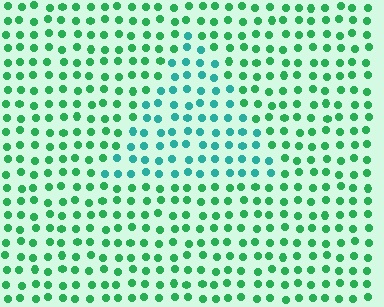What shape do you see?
I see a triangle.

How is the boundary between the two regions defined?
The boundary is defined purely by a slight shift in hue (about 34 degrees). Spacing, size, and orientation are identical on both sides.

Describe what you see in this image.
The image is filled with small green elements in a uniform arrangement. A triangle-shaped region is visible where the elements are tinted to a slightly different hue, forming a subtle color boundary.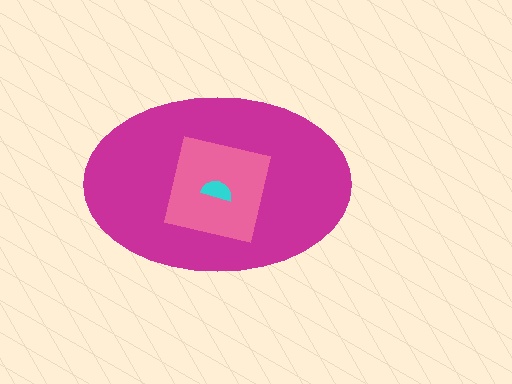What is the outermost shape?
The magenta ellipse.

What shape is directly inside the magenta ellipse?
The pink square.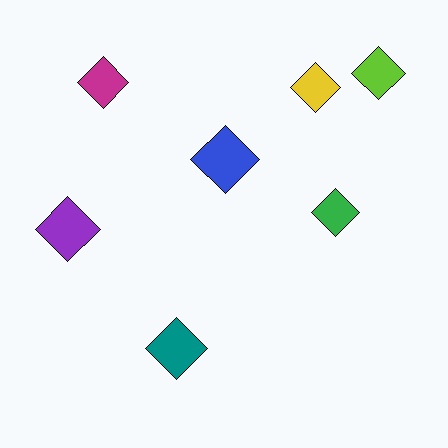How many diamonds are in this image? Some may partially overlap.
There are 7 diamonds.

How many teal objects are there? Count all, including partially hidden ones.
There is 1 teal object.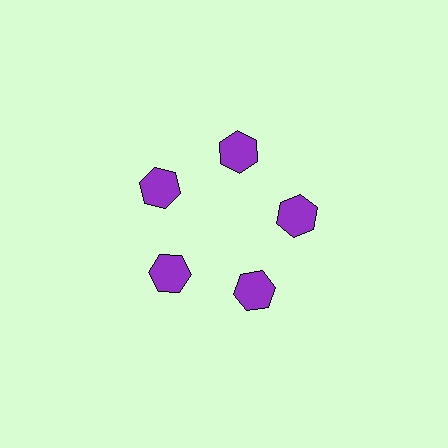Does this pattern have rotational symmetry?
Yes, this pattern has 5-fold rotational symmetry. It looks the same after rotating 72 degrees around the center.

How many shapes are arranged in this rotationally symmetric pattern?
There are 5 shapes, arranged in 5 groups of 1.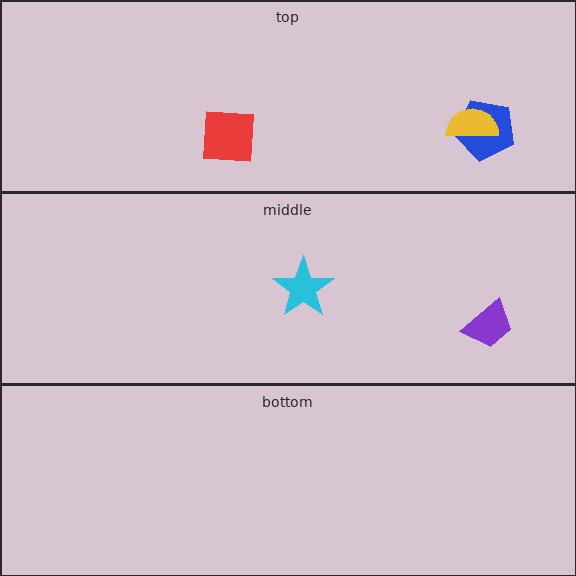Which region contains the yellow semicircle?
The top region.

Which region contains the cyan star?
The middle region.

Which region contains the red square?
The top region.